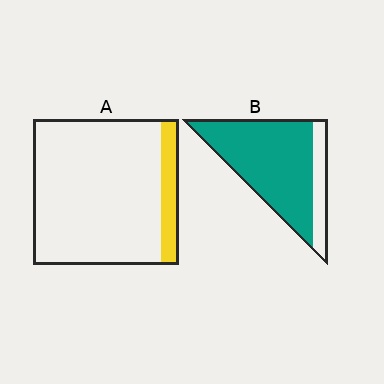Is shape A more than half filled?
No.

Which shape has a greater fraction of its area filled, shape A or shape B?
Shape B.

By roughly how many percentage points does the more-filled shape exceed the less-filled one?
By roughly 70 percentage points (B over A).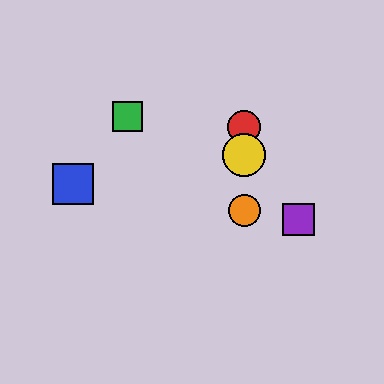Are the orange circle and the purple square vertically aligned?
No, the orange circle is at x≈244 and the purple square is at x≈298.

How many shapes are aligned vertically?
3 shapes (the red circle, the yellow circle, the orange circle) are aligned vertically.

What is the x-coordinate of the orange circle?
The orange circle is at x≈244.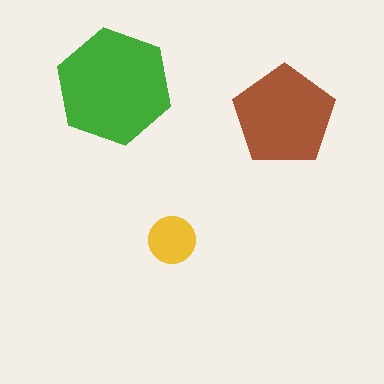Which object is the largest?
The green hexagon.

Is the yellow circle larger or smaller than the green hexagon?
Smaller.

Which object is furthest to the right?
The brown pentagon is rightmost.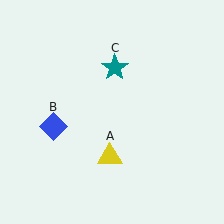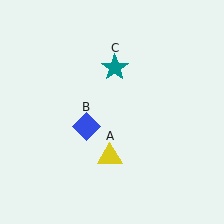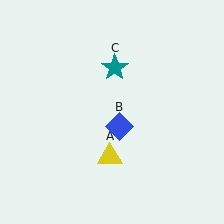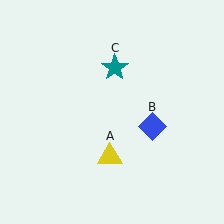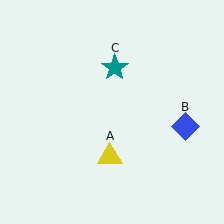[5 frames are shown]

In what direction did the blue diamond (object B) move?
The blue diamond (object B) moved right.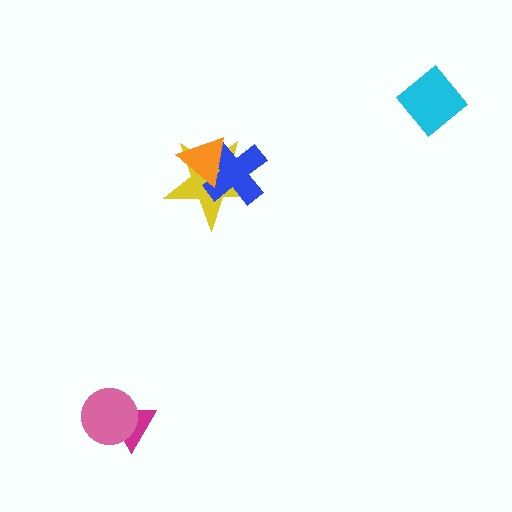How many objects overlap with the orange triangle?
2 objects overlap with the orange triangle.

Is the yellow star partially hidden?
Yes, it is partially covered by another shape.